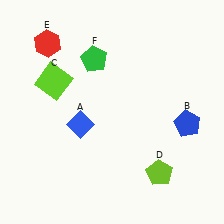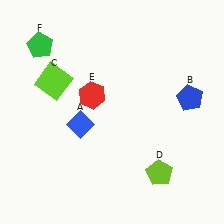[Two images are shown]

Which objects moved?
The objects that moved are: the blue pentagon (B), the red hexagon (E), the green pentagon (F).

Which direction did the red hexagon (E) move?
The red hexagon (E) moved down.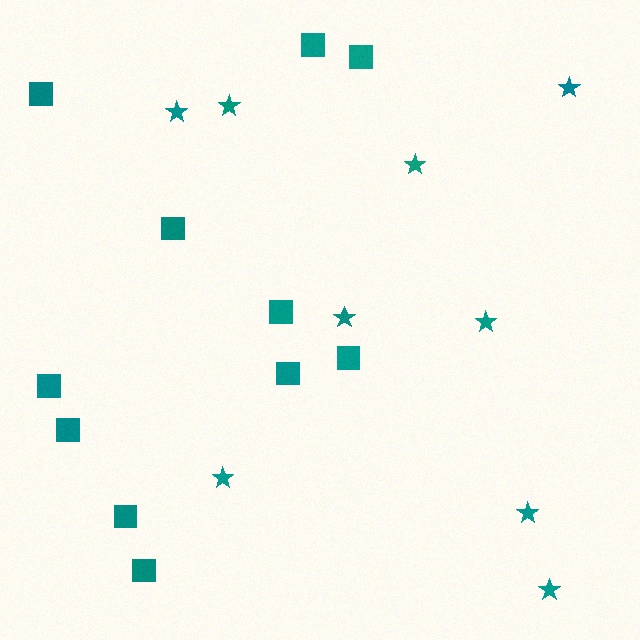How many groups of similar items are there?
There are 2 groups: one group of stars (9) and one group of squares (11).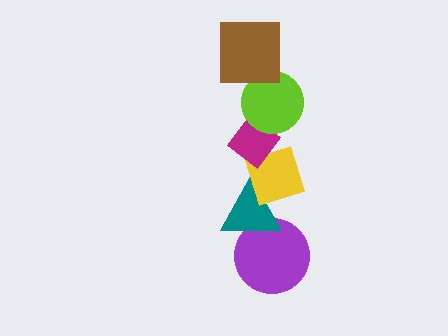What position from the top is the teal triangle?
The teal triangle is 5th from the top.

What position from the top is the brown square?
The brown square is 1st from the top.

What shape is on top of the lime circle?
The brown square is on top of the lime circle.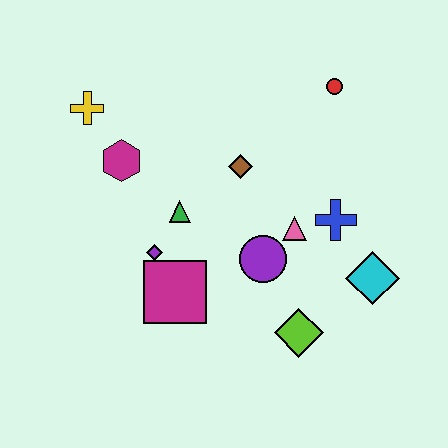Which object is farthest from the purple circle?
The yellow cross is farthest from the purple circle.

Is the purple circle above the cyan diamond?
Yes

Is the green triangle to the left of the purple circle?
Yes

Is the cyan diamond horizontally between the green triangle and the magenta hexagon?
No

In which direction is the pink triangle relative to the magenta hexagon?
The pink triangle is to the right of the magenta hexagon.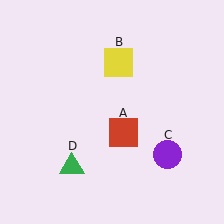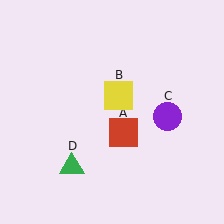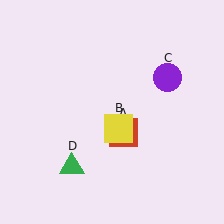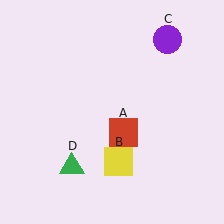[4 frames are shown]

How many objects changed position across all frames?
2 objects changed position: yellow square (object B), purple circle (object C).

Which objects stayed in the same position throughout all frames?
Red square (object A) and green triangle (object D) remained stationary.